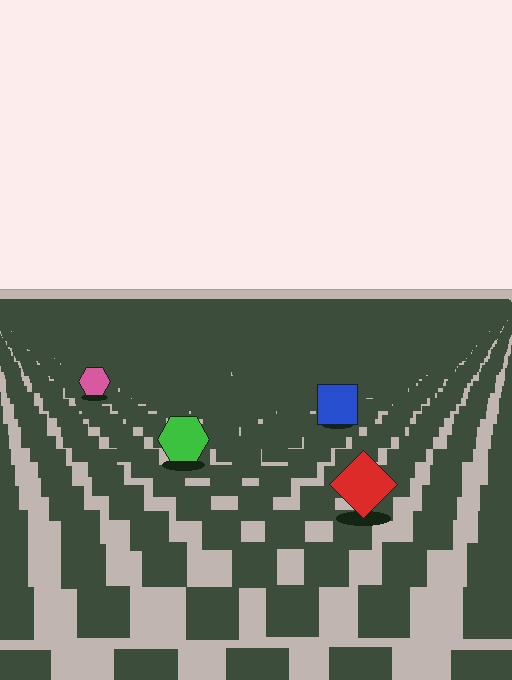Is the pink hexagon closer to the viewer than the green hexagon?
No. The green hexagon is closer — you can tell from the texture gradient: the ground texture is coarser near it.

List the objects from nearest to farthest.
From nearest to farthest: the red diamond, the green hexagon, the blue square, the pink hexagon.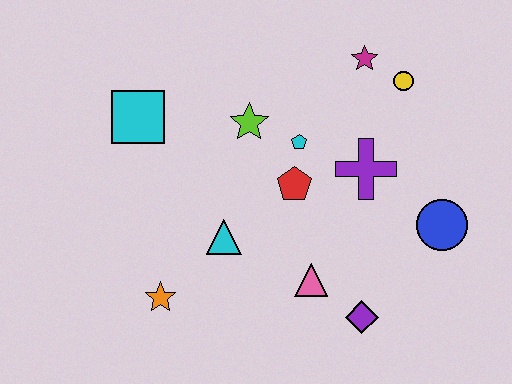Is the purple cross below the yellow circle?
Yes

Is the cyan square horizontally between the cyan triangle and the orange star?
No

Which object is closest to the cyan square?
The lime star is closest to the cyan square.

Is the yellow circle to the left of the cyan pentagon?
No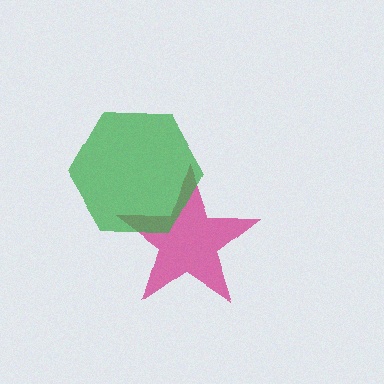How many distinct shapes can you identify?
There are 2 distinct shapes: a magenta star, a green hexagon.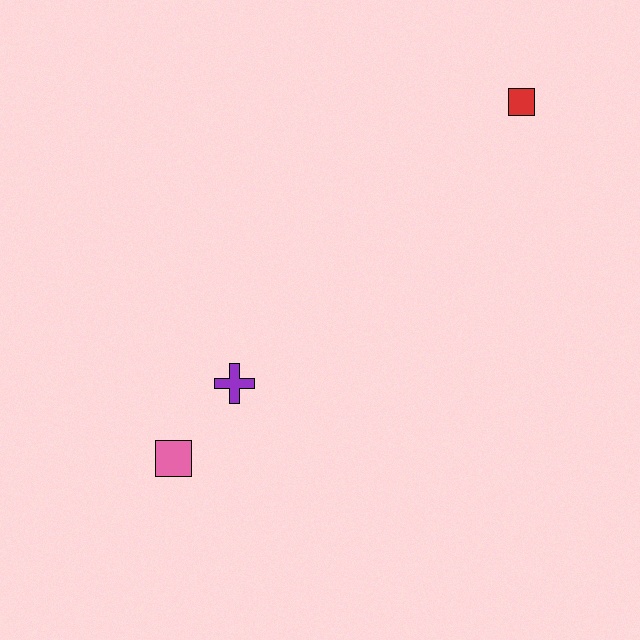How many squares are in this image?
There are 2 squares.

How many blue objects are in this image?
There are no blue objects.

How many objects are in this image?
There are 3 objects.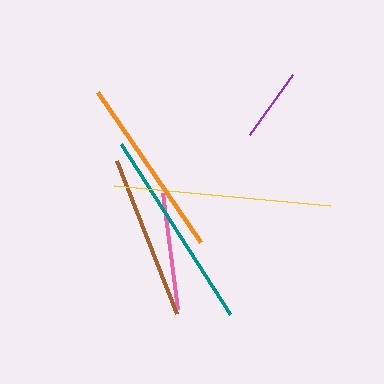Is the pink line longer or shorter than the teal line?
The teal line is longer than the pink line.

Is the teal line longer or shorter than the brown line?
The teal line is longer than the brown line.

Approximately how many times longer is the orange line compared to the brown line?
The orange line is approximately 1.1 times the length of the brown line.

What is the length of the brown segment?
The brown segment is approximately 164 pixels long.